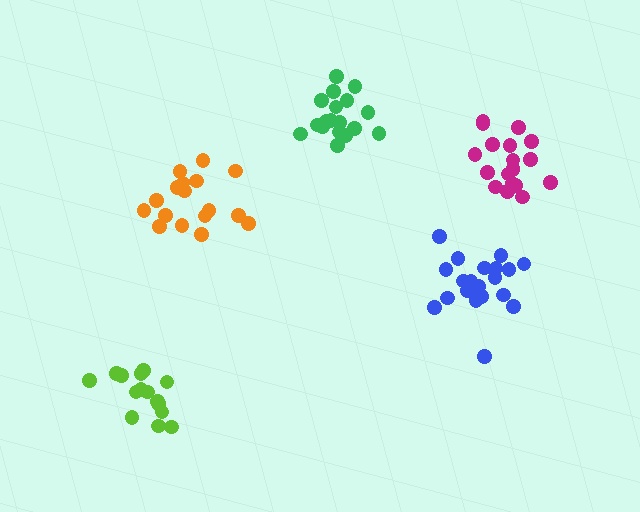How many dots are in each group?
Group 1: 18 dots, Group 2: 17 dots, Group 3: 15 dots, Group 4: 21 dots, Group 5: 19 dots (90 total).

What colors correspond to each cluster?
The clusters are colored: green, orange, lime, blue, magenta.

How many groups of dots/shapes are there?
There are 5 groups.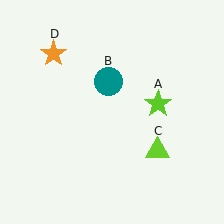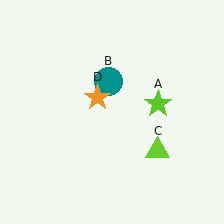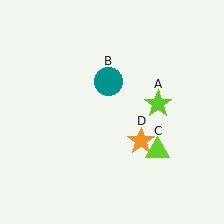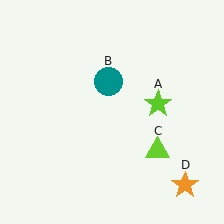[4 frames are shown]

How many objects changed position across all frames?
1 object changed position: orange star (object D).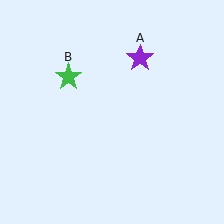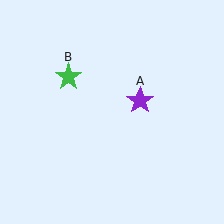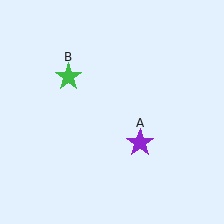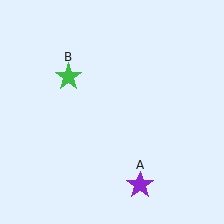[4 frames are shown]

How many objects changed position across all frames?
1 object changed position: purple star (object A).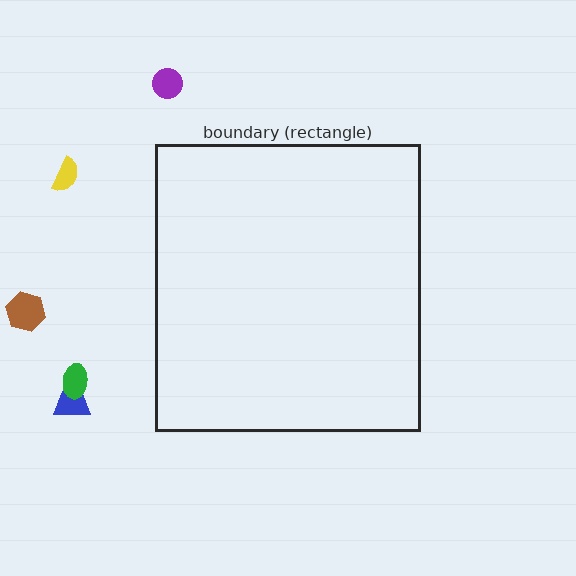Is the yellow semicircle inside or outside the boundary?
Outside.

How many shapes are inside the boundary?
0 inside, 5 outside.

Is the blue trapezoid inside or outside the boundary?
Outside.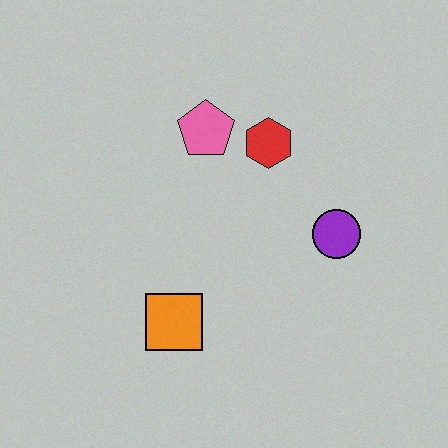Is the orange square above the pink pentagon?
No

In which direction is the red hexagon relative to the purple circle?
The red hexagon is above the purple circle.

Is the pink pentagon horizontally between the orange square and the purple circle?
Yes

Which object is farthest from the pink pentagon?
The orange square is farthest from the pink pentagon.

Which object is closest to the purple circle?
The red hexagon is closest to the purple circle.